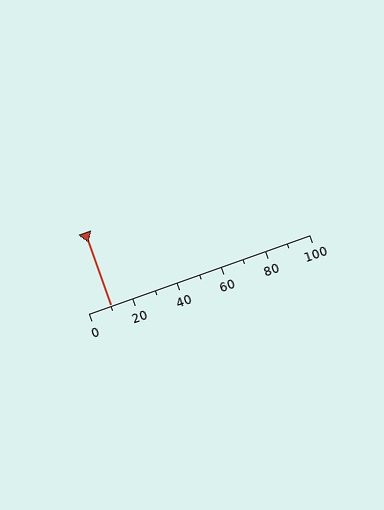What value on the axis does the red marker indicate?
The marker indicates approximately 10.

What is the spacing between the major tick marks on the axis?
The major ticks are spaced 20 apart.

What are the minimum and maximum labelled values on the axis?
The axis runs from 0 to 100.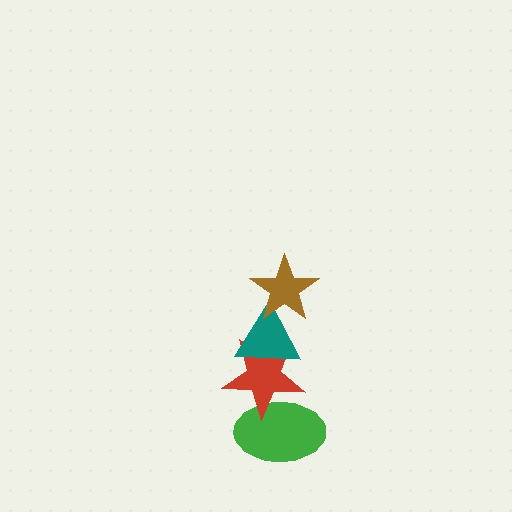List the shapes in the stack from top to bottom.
From top to bottom: the brown star, the teal triangle, the red star, the green ellipse.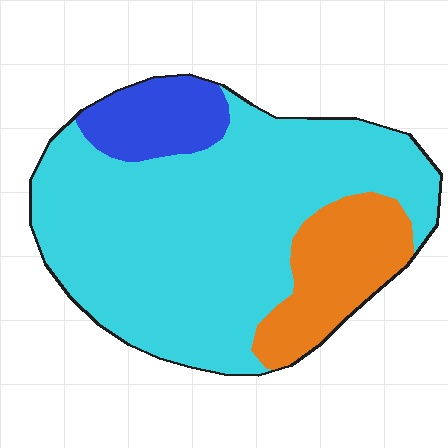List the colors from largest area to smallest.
From largest to smallest: cyan, orange, blue.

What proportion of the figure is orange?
Orange covers roughly 15% of the figure.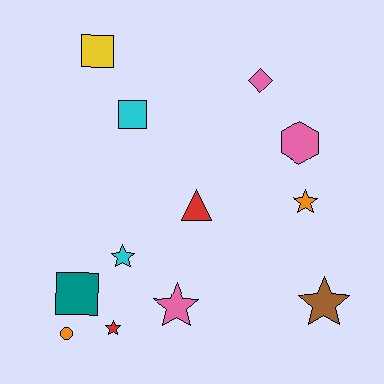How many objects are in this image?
There are 12 objects.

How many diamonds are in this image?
There is 1 diamond.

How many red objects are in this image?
There are 2 red objects.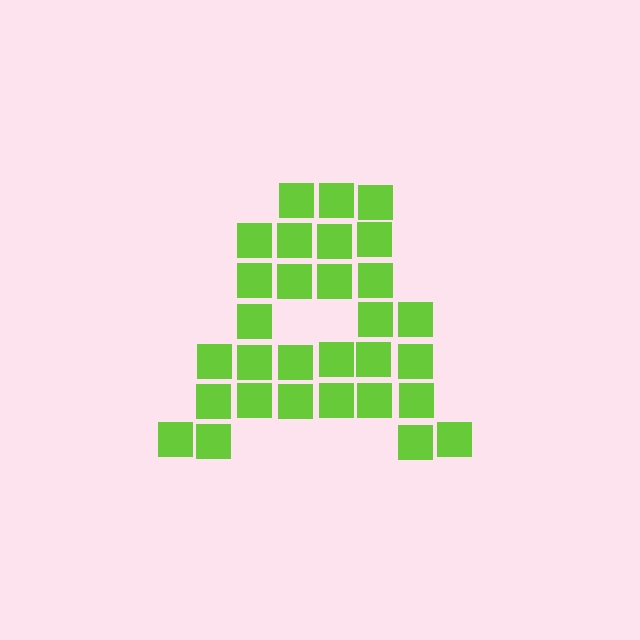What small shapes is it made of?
It is made of small squares.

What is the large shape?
The large shape is the letter A.